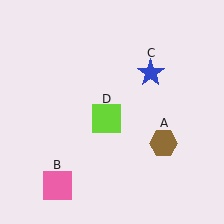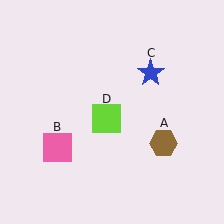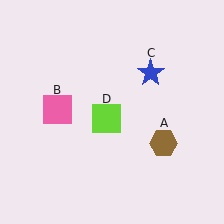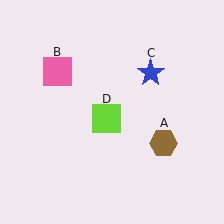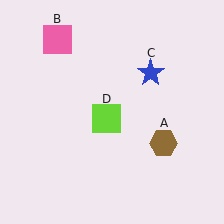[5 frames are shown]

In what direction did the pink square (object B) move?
The pink square (object B) moved up.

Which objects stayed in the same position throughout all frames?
Brown hexagon (object A) and blue star (object C) and lime square (object D) remained stationary.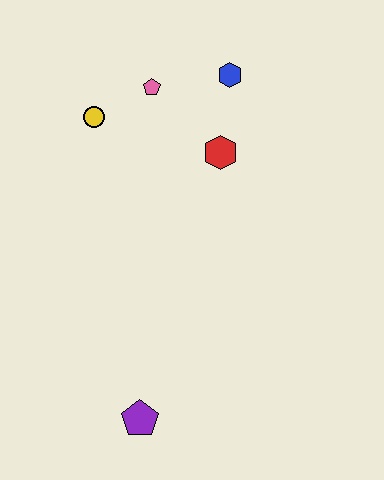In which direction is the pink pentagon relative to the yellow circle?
The pink pentagon is to the right of the yellow circle.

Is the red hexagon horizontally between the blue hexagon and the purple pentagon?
Yes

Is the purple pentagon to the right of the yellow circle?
Yes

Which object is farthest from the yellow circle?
The purple pentagon is farthest from the yellow circle.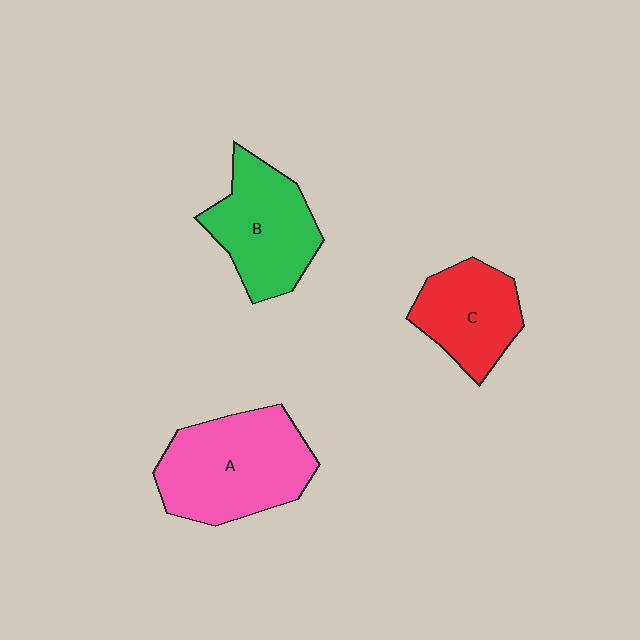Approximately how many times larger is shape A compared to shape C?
Approximately 1.5 times.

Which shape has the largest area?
Shape A (pink).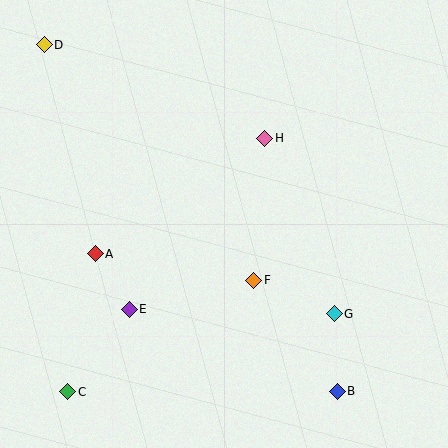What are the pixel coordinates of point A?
Point A is at (95, 254).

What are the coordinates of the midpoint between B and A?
The midpoint between B and A is at (216, 323).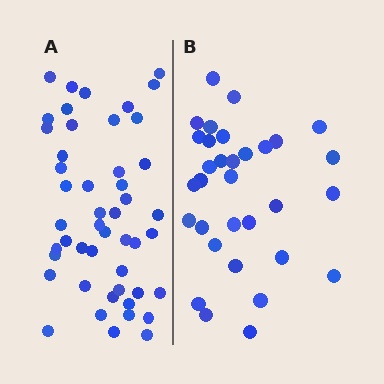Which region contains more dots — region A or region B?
Region A (the left region) has more dots.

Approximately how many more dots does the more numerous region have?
Region A has approximately 15 more dots than region B.